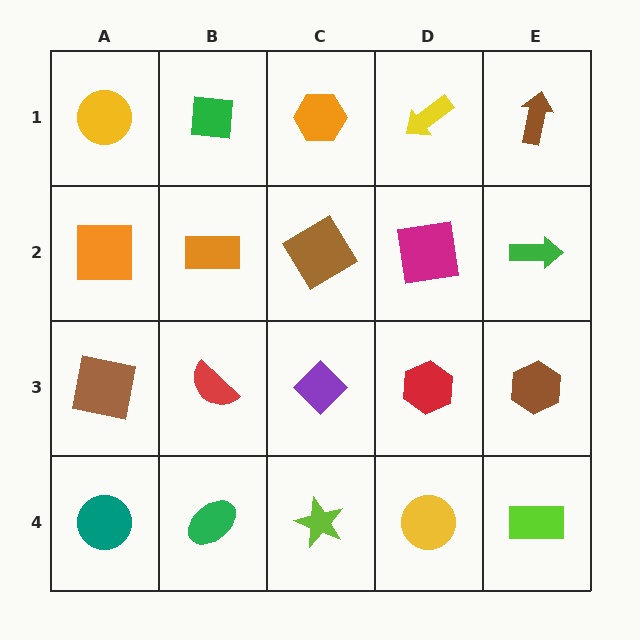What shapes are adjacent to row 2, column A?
A yellow circle (row 1, column A), a brown square (row 3, column A), an orange rectangle (row 2, column B).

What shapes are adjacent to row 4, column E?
A brown hexagon (row 3, column E), a yellow circle (row 4, column D).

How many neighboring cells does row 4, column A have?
2.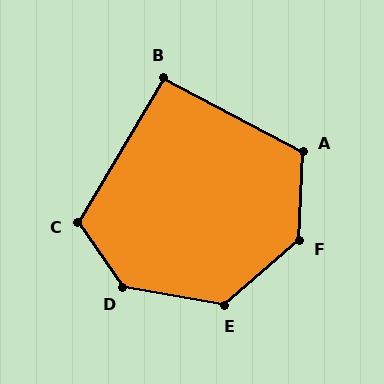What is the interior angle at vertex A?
Approximately 116 degrees (obtuse).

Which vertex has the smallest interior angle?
B, at approximately 93 degrees.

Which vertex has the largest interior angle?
D, at approximately 135 degrees.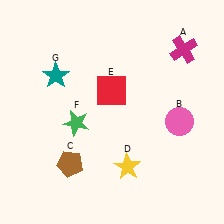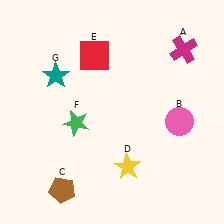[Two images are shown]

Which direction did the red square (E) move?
The red square (E) moved up.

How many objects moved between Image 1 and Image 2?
2 objects moved between the two images.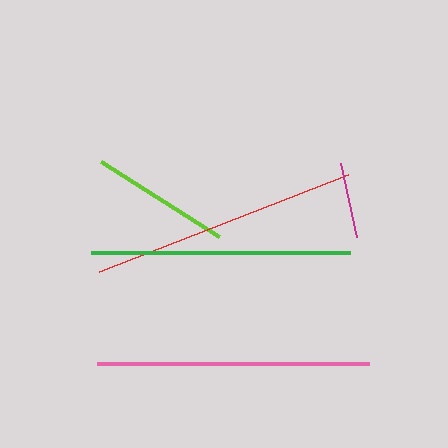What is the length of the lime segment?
The lime segment is approximately 140 pixels long.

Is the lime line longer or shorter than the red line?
The red line is longer than the lime line.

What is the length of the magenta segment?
The magenta segment is approximately 76 pixels long.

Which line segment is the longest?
The pink line is the longest at approximately 271 pixels.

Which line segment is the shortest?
The magenta line is the shortest at approximately 76 pixels.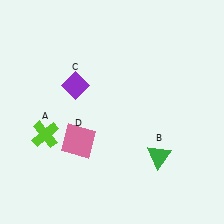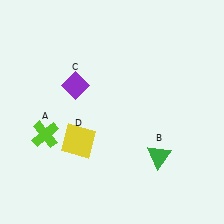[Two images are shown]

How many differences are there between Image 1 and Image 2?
There is 1 difference between the two images.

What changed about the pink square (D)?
In Image 1, D is pink. In Image 2, it changed to yellow.